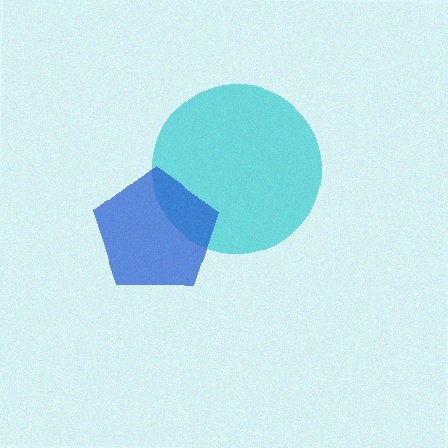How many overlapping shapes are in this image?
There are 2 overlapping shapes in the image.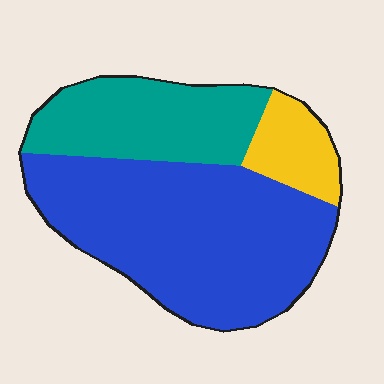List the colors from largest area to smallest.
From largest to smallest: blue, teal, yellow.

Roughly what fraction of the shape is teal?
Teal takes up about one quarter (1/4) of the shape.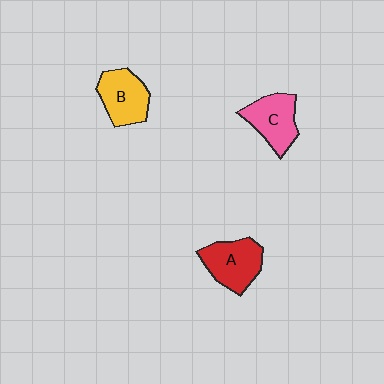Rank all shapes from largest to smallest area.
From largest to smallest: A (red), C (pink), B (yellow).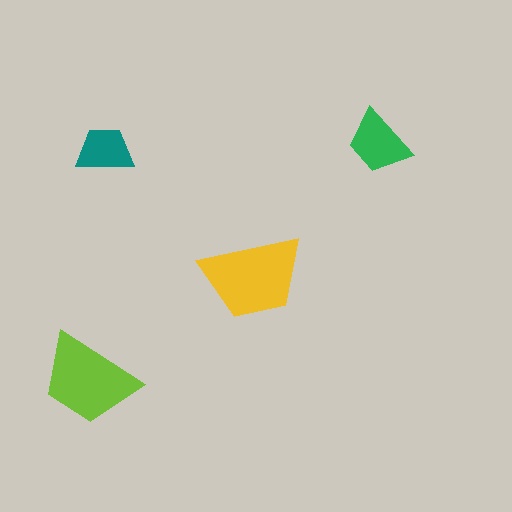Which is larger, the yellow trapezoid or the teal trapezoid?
The yellow one.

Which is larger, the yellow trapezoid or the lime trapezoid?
The yellow one.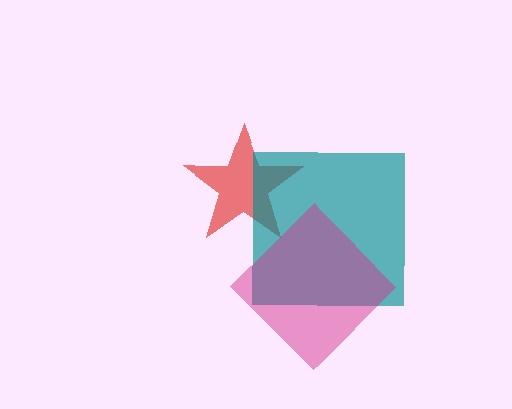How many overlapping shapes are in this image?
There are 3 overlapping shapes in the image.